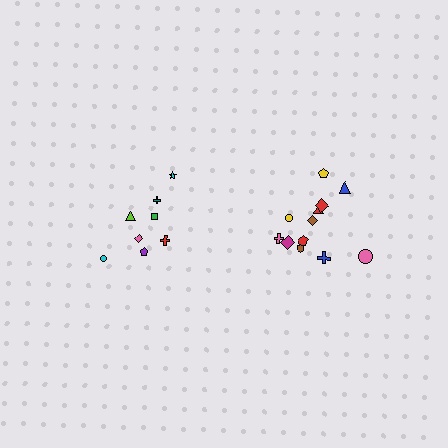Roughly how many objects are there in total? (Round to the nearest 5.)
Roughly 20 objects in total.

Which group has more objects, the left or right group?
The right group.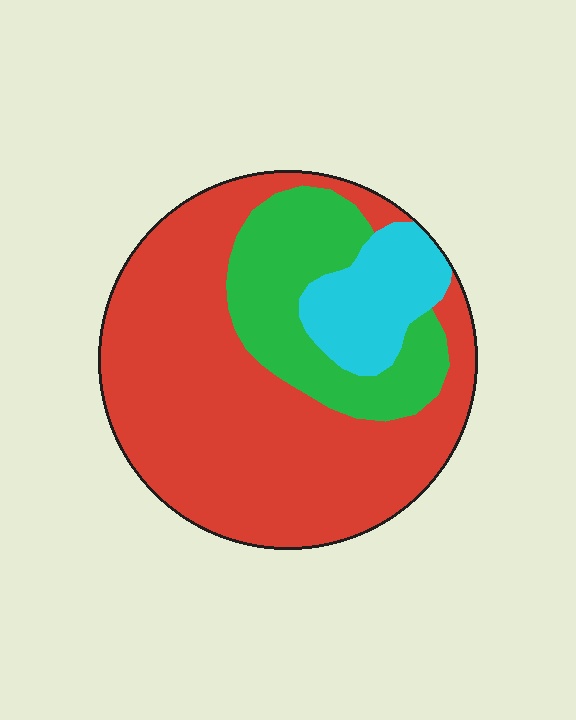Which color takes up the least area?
Cyan, at roughly 15%.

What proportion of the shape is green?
Green covers around 20% of the shape.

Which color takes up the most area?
Red, at roughly 65%.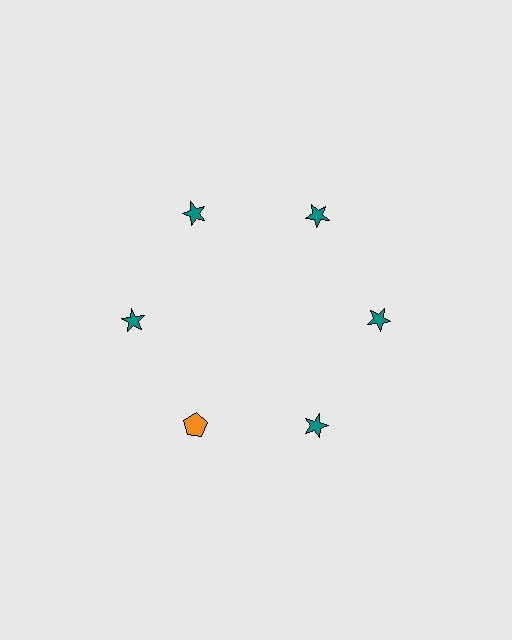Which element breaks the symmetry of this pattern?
The orange pentagon at roughly the 7 o'clock position breaks the symmetry. All other shapes are teal stars.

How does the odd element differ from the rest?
It differs in both color (orange instead of teal) and shape (pentagon instead of star).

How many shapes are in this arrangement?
There are 6 shapes arranged in a ring pattern.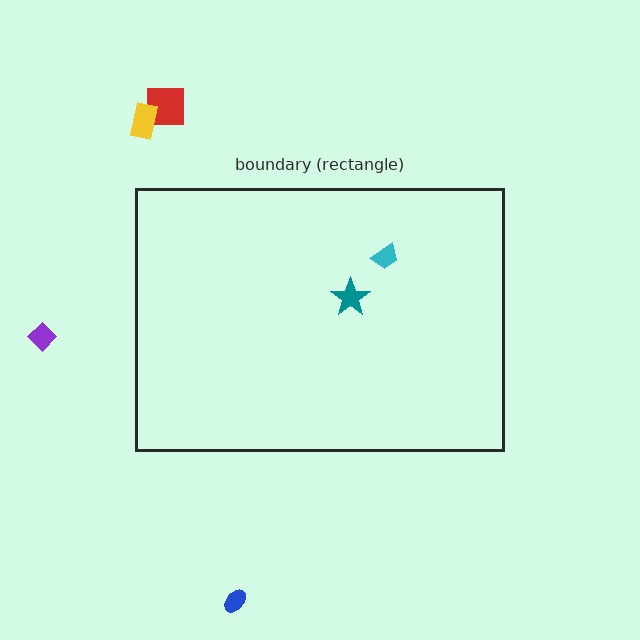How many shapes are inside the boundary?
2 inside, 4 outside.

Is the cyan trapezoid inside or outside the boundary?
Inside.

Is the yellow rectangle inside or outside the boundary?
Outside.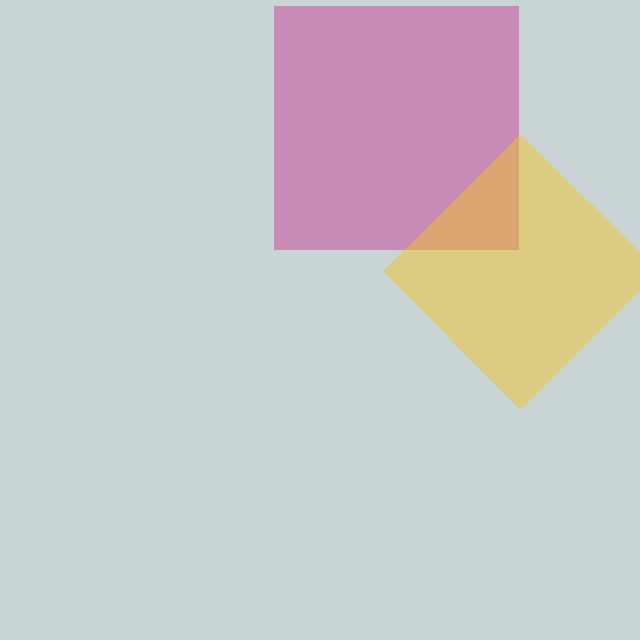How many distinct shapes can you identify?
There are 2 distinct shapes: a magenta square, a yellow diamond.